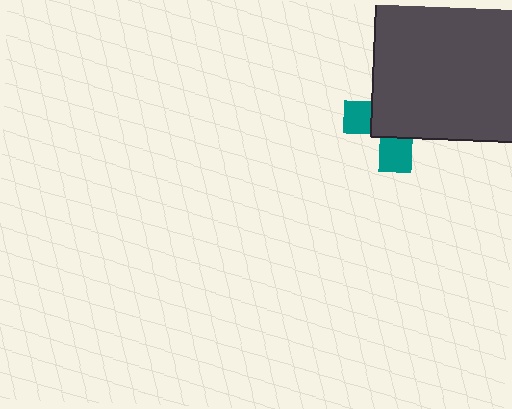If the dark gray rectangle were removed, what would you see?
You would see the complete teal cross.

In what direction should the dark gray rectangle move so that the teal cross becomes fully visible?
The dark gray rectangle should move toward the upper-right. That is the shortest direction to clear the overlap and leave the teal cross fully visible.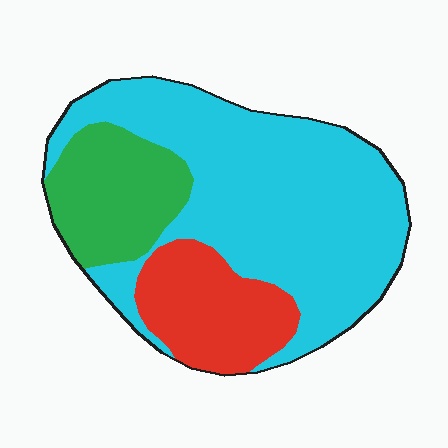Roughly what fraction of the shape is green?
Green takes up between a sixth and a third of the shape.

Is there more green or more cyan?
Cyan.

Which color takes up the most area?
Cyan, at roughly 60%.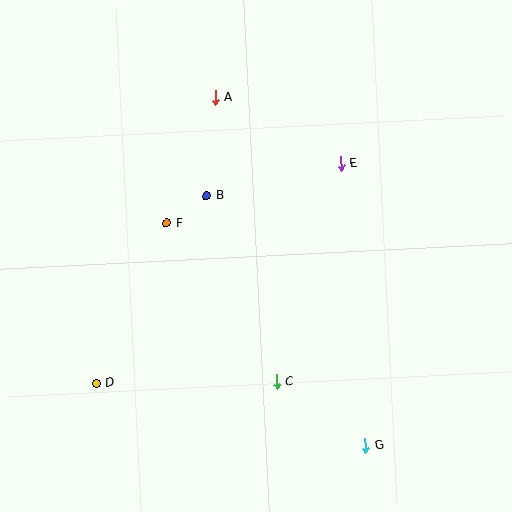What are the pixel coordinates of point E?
Point E is at (341, 163).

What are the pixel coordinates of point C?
Point C is at (277, 382).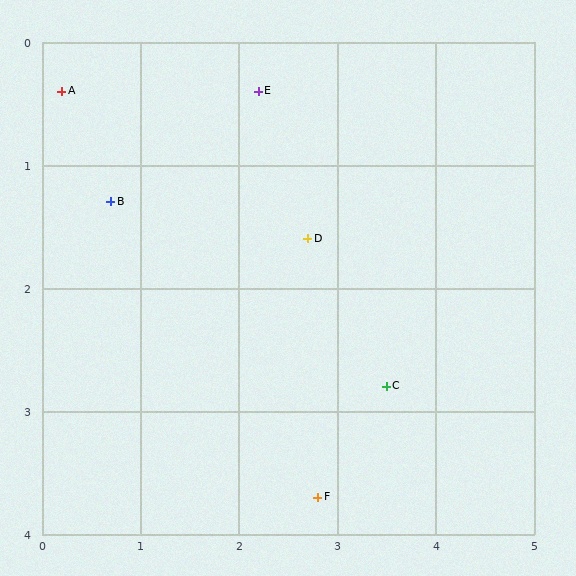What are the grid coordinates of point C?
Point C is at approximately (3.5, 2.8).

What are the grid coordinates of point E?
Point E is at approximately (2.2, 0.4).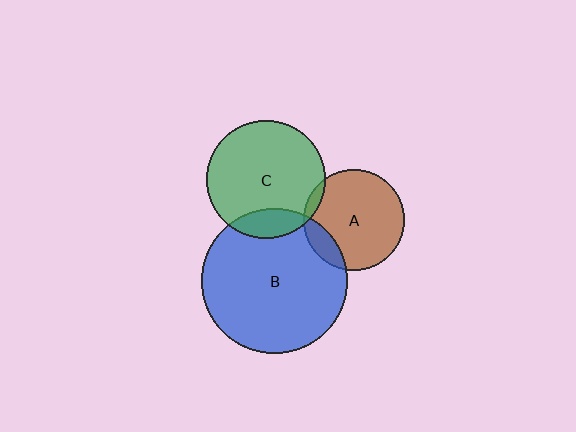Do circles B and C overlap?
Yes.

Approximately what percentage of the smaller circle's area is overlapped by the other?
Approximately 15%.